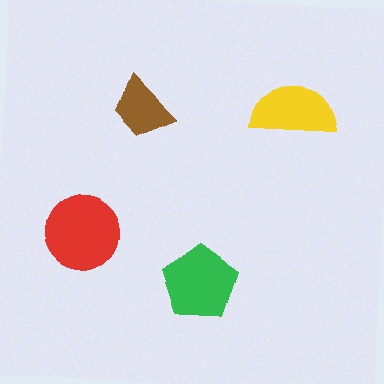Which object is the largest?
The red circle.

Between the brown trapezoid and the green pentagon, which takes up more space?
The green pentagon.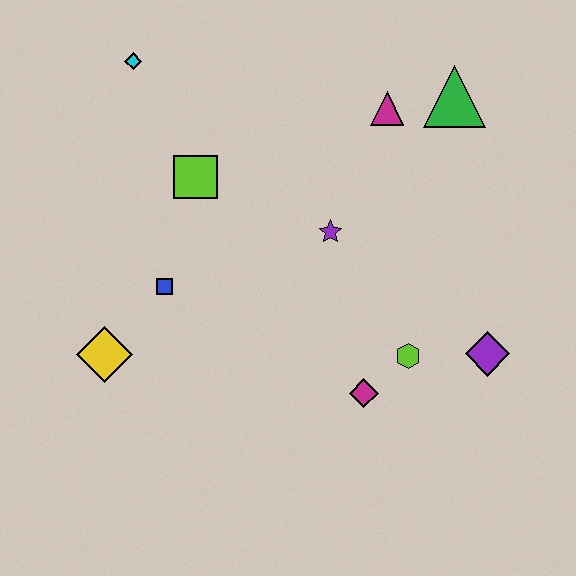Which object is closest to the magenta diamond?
The lime hexagon is closest to the magenta diamond.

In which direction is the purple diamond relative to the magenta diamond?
The purple diamond is to the right of the magenta diamond.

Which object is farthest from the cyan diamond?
The purple diamond is farthest from the cyan diamond.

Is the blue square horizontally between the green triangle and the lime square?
No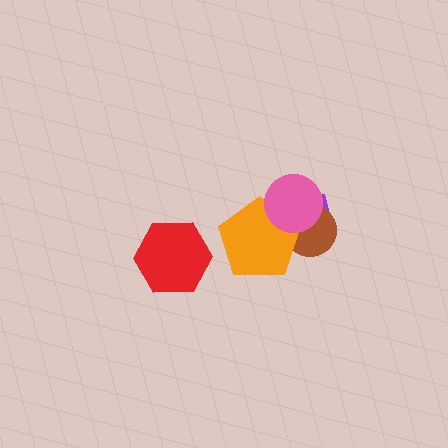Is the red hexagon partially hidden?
No, no other shape covers it.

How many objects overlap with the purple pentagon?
3 objects overlap with the purple pentagon.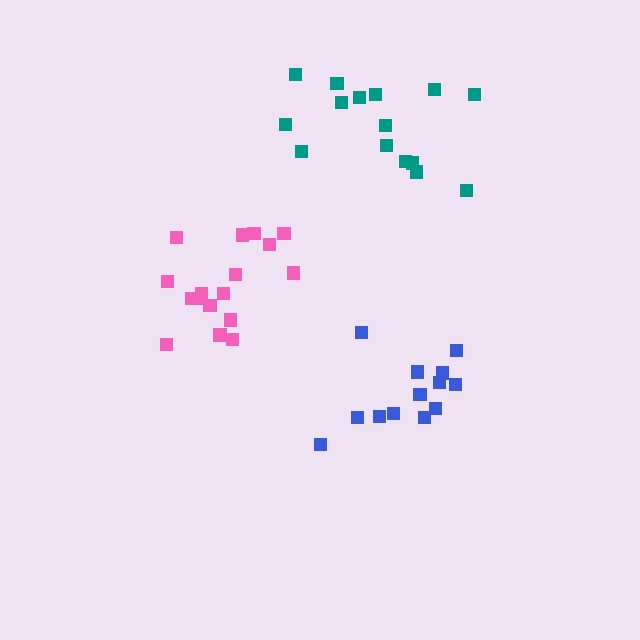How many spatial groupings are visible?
There are 3 spatial groupings.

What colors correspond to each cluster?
The clusters are colored: pink, blue, teal.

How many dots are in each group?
Group 1: 17 dots, Group 2: 13 dots, Group 3: 15 dots (45 total).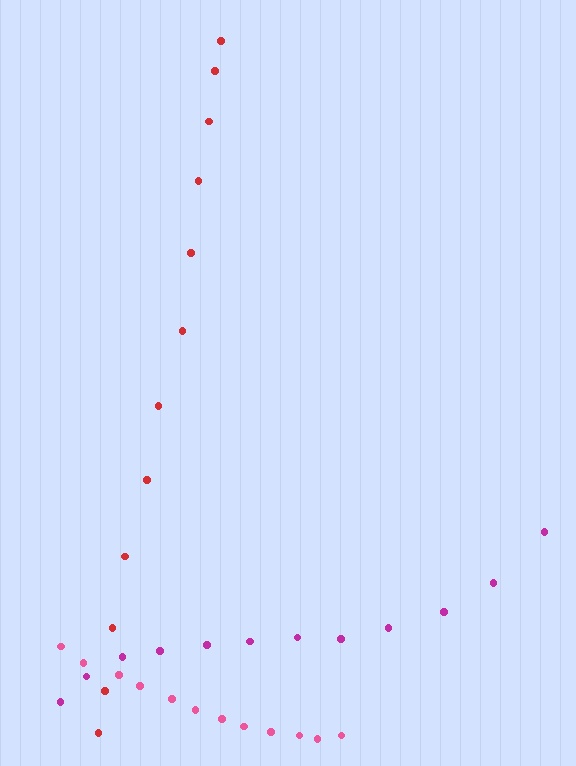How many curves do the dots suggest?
There are 3 distinct paths.